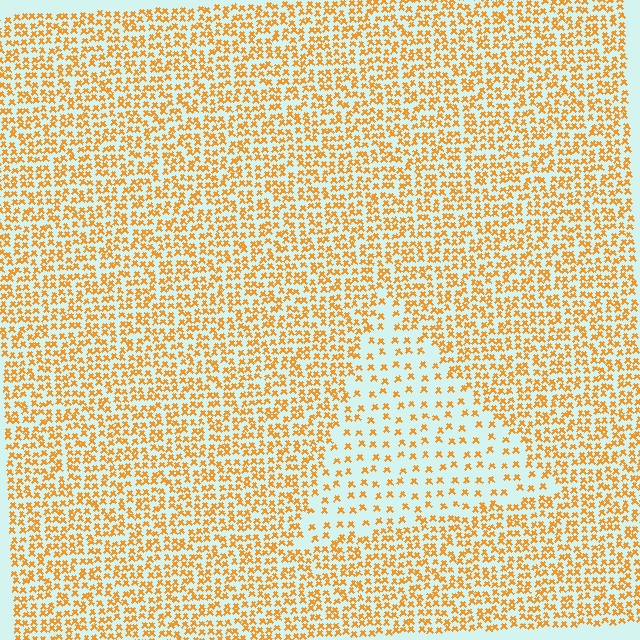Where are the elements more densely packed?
The elements are more densely packed outside the triangle boundary.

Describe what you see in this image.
The image contains small orange elements arranged at two different densities. A triangle-shaped region is visible where the elements are less densely packed than the surrounding area.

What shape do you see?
I see a triangle.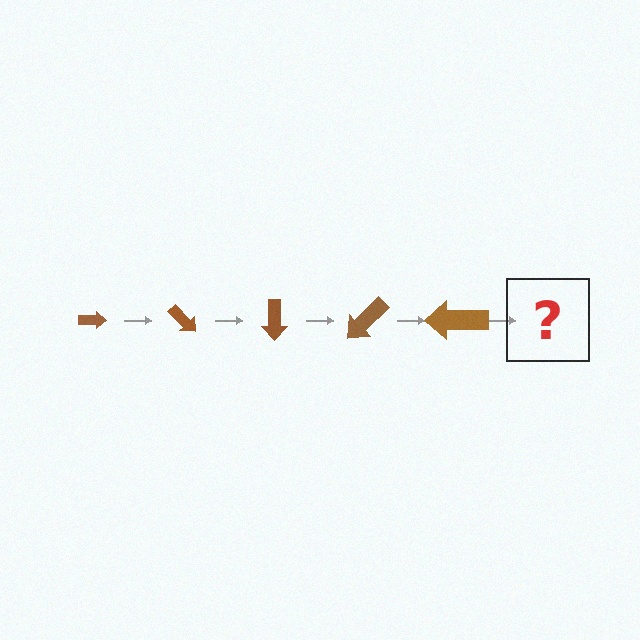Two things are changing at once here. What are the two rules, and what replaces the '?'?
The two rules are that the arrow grows larger each step and it rotates 45 degrees each step. The '?' should be an arrow, larger than the previous one and rotated 225 degrees from the start.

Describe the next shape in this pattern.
It should be an arrow, larger than the previous one and rotated 225 degrees from the start.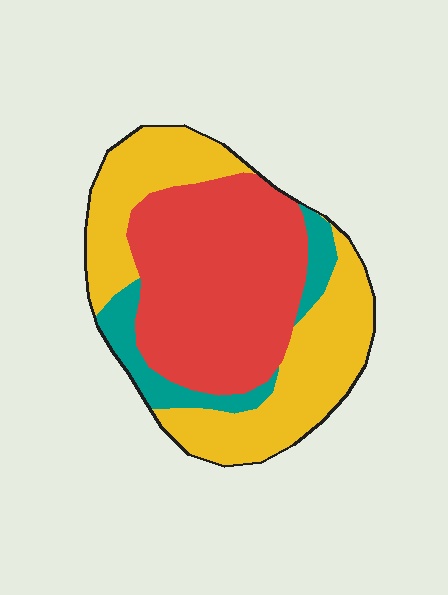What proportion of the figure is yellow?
Yellow covers roughly 45% of the figure.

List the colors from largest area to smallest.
From largest to smallest: red, yellow, teal.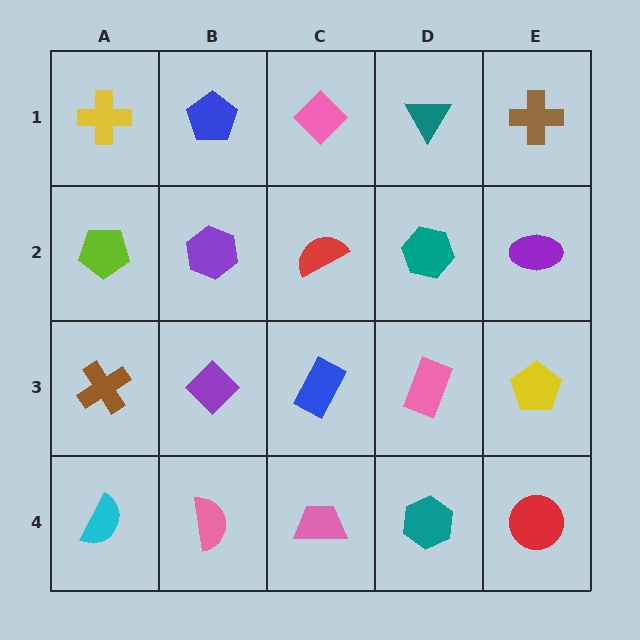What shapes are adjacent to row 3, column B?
A purple hexagon (row 2, column B), a pink semicircle (row 4, column B), a brown cross (row 3, column A), a blue rectangle (row 3, column C).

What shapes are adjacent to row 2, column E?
A brown cross (row 1, column E), a yellow pentagon (row 3, column E), a teal hexagon (row 2, column D).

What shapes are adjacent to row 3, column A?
A lime pentagon (row 2, column A), a cyan semicircle (row 4, column A), a purple diamond (row 3, column B).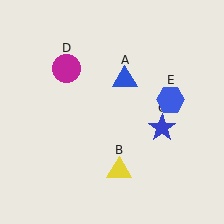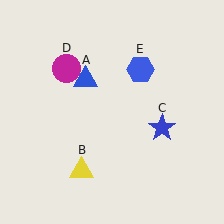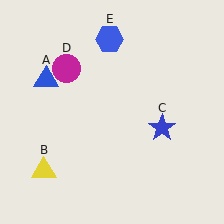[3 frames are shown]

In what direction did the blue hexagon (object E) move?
The blue hexagon (object E) moved up and to the left.